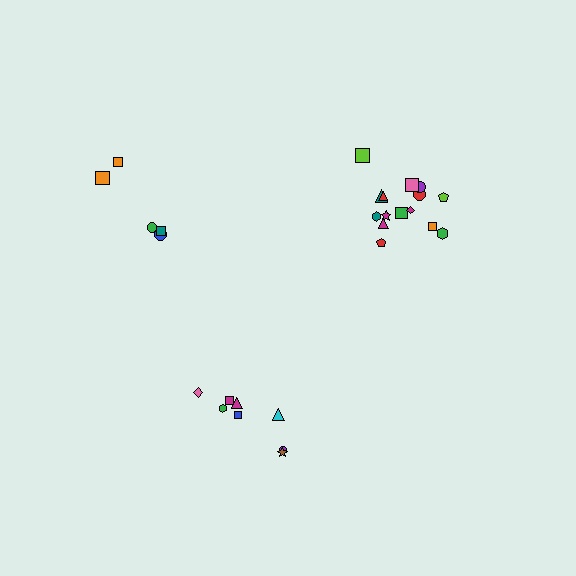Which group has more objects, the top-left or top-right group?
The top-right group.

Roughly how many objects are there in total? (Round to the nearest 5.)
Roughly 30 objects in total.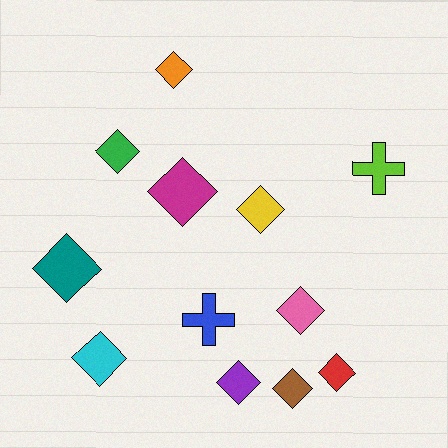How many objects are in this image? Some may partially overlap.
There are 12 objects.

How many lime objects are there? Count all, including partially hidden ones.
There is 1 lime object.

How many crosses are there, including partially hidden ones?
There are 2 crosses.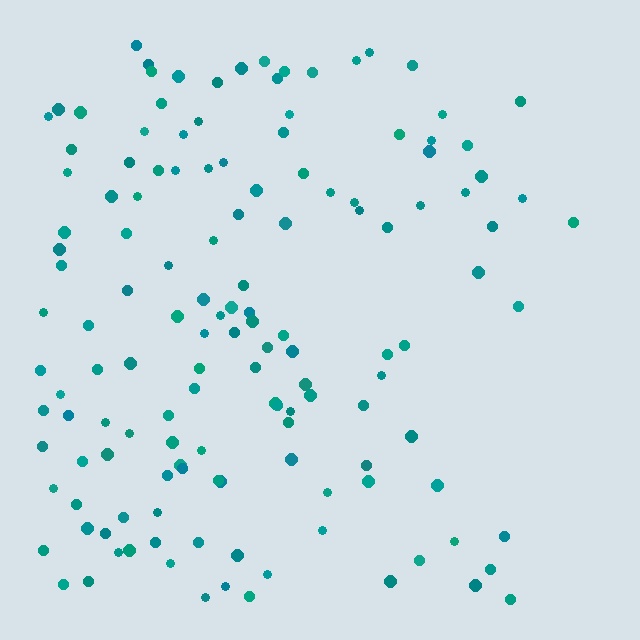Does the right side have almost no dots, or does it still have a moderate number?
Still a moderate number, just noticeably fewer than the left.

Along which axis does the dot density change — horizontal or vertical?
Horizontal.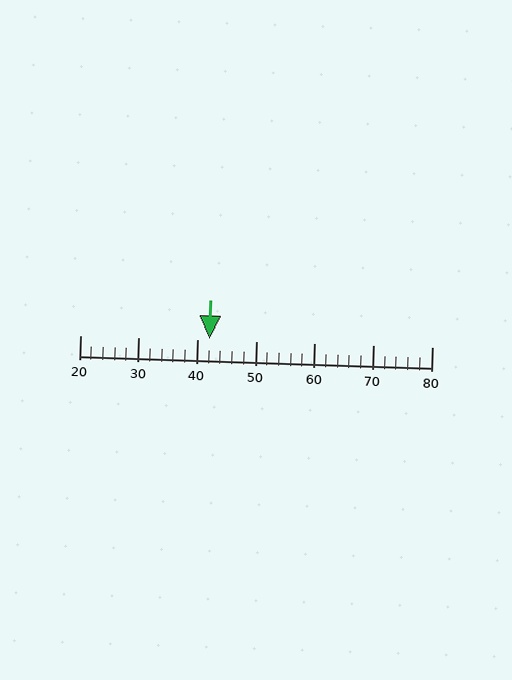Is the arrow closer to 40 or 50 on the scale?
The arrow is closer to 40.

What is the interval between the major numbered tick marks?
The major tick marks are spaced 10 units apart.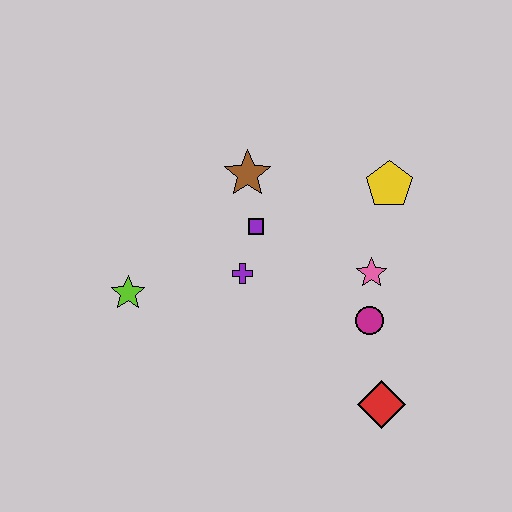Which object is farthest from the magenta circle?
The lime star is farthest from the magenta circle.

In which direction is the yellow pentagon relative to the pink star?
The yellow pentagon is above the pink star.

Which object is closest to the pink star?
The magenta circle is closest to the pink star.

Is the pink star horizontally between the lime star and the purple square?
No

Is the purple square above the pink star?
Yes